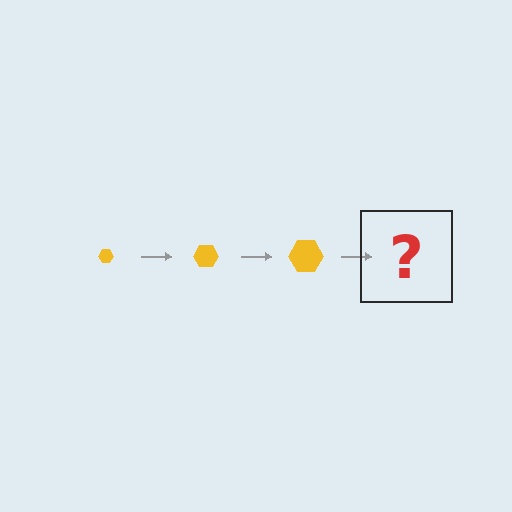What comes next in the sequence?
The next element should be a yellow hexagon, larger than the previous one.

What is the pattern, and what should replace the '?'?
The pattern is that the hexagon gets progressively larger each step. The '?' should be a yellow hexagon, larger than the previous one.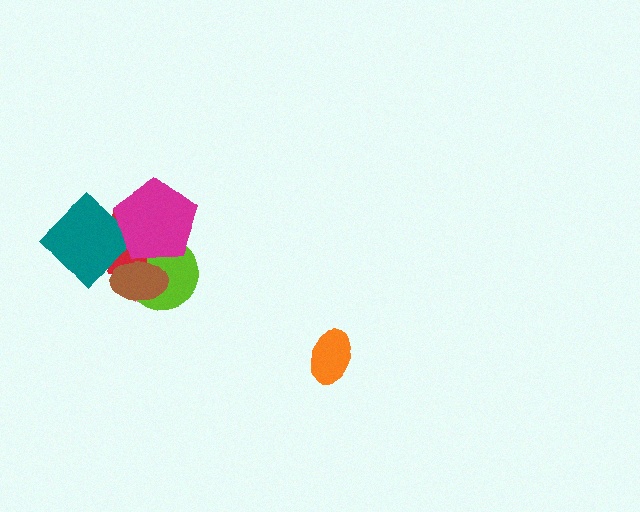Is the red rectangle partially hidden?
Yes, it is partially covered by another shape.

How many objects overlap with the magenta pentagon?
5 objects overlap with the magenta pentagon.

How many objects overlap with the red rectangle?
5 objects overlap with the red rectangle.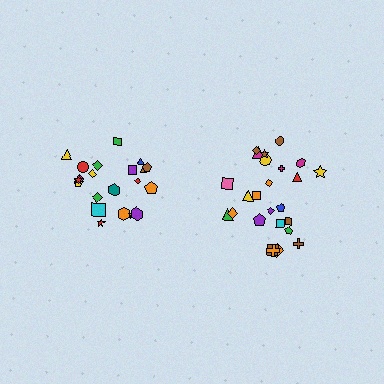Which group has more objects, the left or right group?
The right group.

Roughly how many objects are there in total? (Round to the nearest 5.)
Roughly 45 objects in total.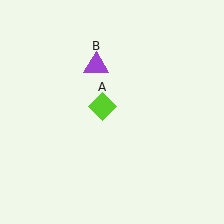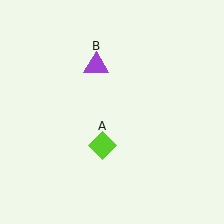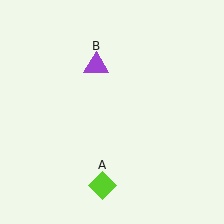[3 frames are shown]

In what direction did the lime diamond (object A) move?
The lime diamond (object A) moved down.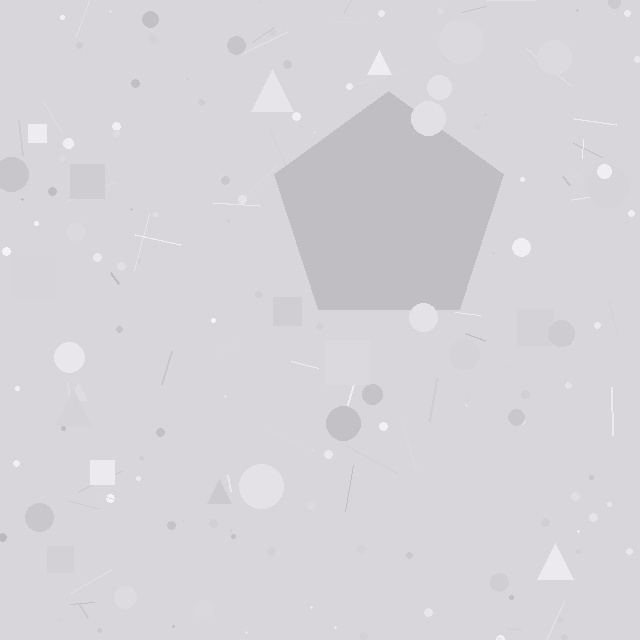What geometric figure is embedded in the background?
A pentagon is embedded in the background.